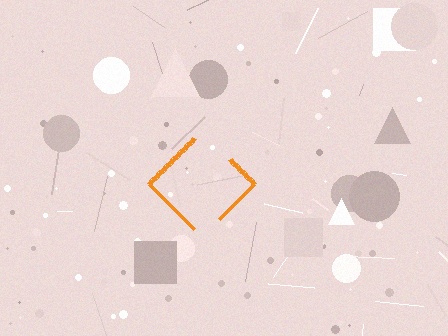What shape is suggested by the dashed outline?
The dashed outline suggests a diamond.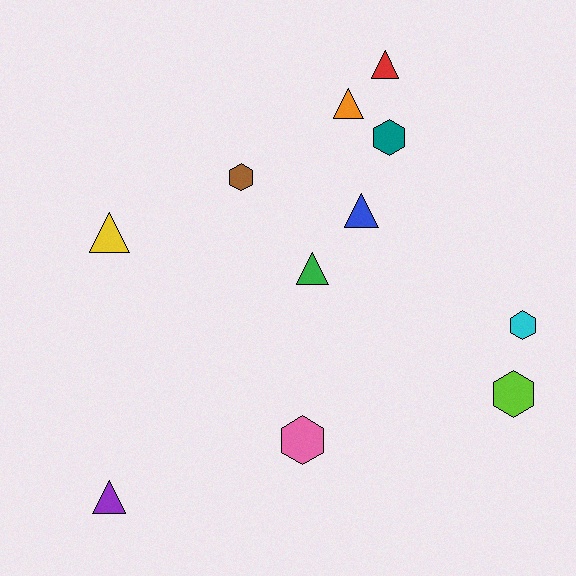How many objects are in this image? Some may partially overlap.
There are 11 objects.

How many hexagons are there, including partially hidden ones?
There are 5 hexagons.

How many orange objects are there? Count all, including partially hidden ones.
There is 1 orange object.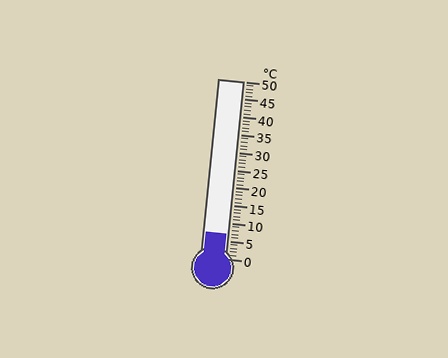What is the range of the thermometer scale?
The thermometer scale ranges from 0°C to 50°C.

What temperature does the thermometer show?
The thermometer shows approximately 7°C.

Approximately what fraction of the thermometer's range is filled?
The thermometer is filled to approximately 15% of its range.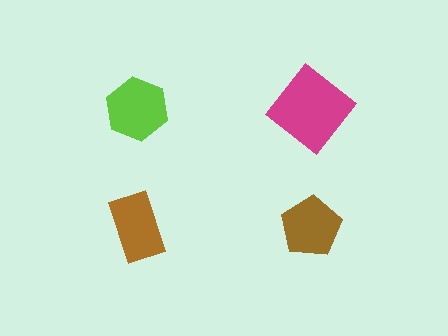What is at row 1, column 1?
A lime hexagon.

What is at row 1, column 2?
A magenta diamond.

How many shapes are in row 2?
2 shapes.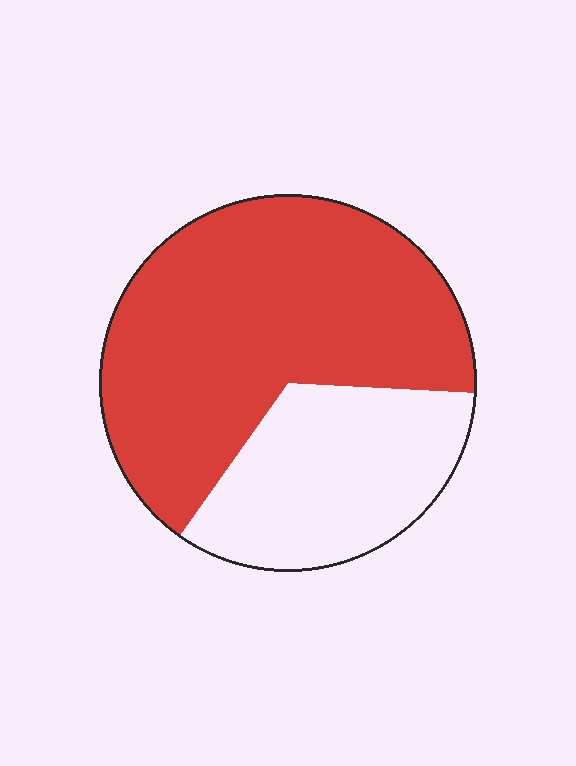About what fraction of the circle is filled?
About two thirds (2/3).